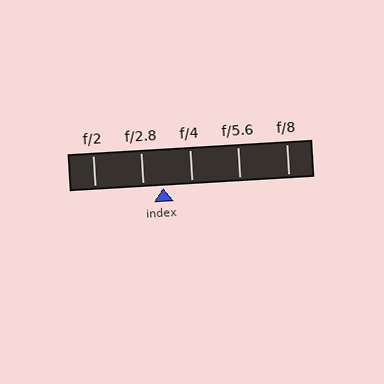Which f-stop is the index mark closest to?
The index mark is closest to f/2.8.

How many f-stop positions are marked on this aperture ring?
There are 5 f-stop positions marked.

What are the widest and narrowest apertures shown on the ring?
The widest aperture shown is f/2 and the narrowest is f/8.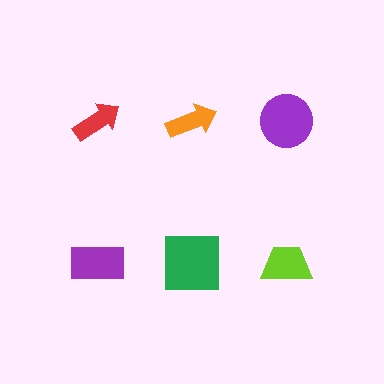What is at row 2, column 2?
A green square.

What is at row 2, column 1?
A purple rectangle.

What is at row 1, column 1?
A red arrow.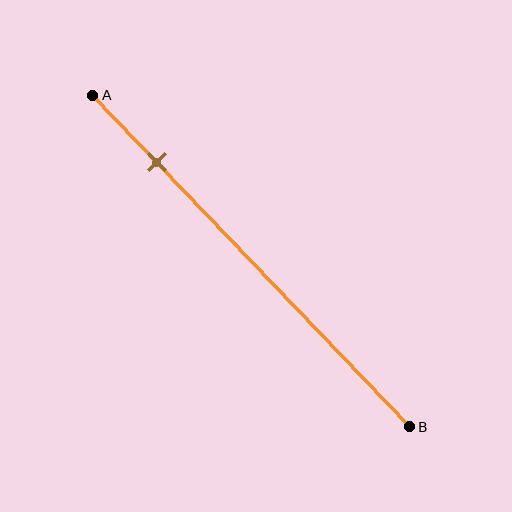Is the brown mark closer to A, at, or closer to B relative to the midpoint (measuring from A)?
The brown mark is closer to point A than the midpoint of segment AB.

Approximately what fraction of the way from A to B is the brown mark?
The brown mark is approximately 20% of the way from A to B.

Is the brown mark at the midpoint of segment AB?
No, the mark is at about 20% from A, not at the 50% midpoint.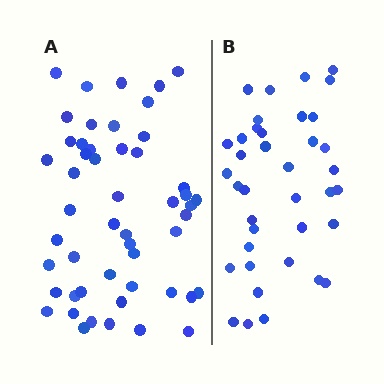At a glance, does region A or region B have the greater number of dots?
Region A (the left region) has more dots.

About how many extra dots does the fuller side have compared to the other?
Region A has approximately 15 more dots than region B.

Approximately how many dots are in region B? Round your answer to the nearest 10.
About 40 dots. (The exact count is 38, which rounds to 40.)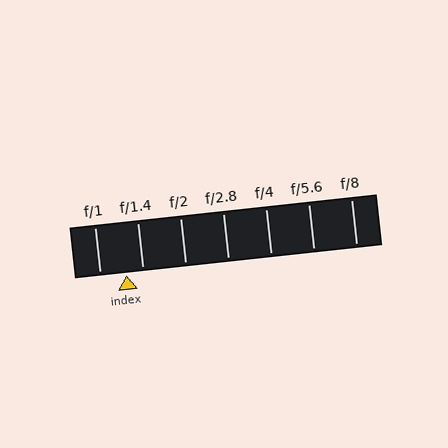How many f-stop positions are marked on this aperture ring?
There are 7 f-stop positions marked.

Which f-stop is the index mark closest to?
The index mark is closest to f/1.4.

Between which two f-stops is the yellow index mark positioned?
The index mark is between f/1 and f/1.4.